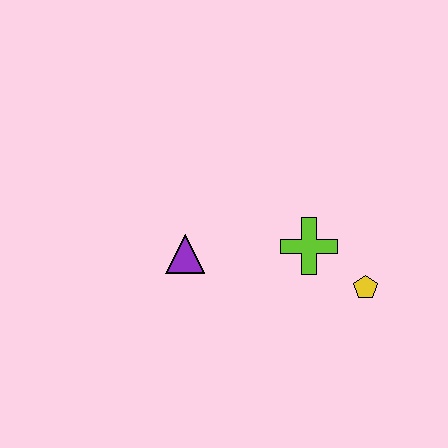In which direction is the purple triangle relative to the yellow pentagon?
The purple triangle is to the left of the yellow pentagon.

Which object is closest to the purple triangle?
The lime cross is closest to the purple triangle.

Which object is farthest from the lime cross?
The purple triangle is farthest from the lime cross.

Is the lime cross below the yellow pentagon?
No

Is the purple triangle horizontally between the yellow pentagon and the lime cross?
No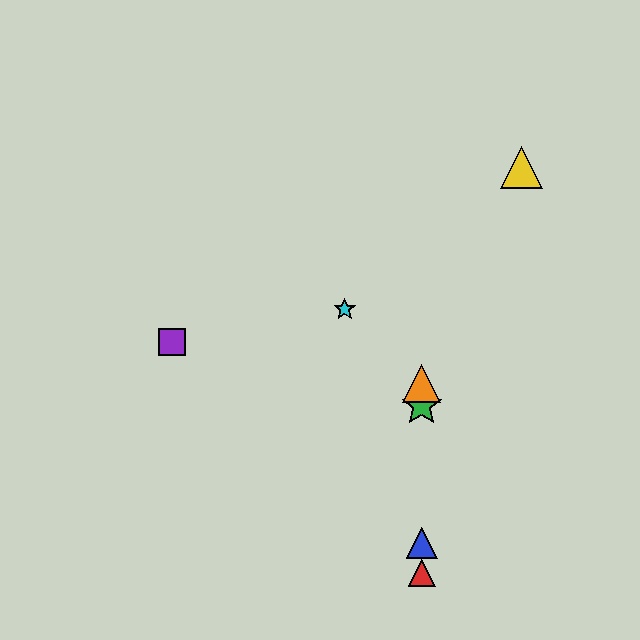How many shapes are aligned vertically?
4 shapes (the red triangle, the blue triangle, the green star, the orange triangle) are aligned vertically.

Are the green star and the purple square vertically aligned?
No, the green star is at x≈422 and the purple square is at x≈172.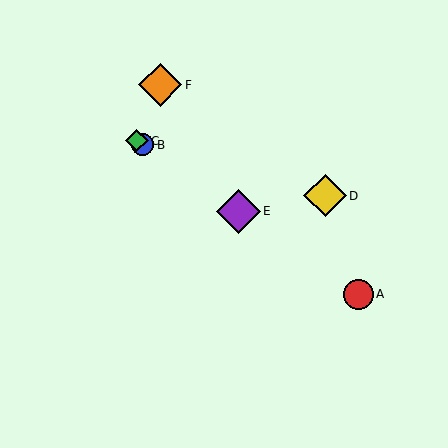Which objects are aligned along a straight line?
Objects A, B, C, E are aligned along a straight line.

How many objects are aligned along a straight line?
4 objects (A, B, C, E) are aligned along a straight line.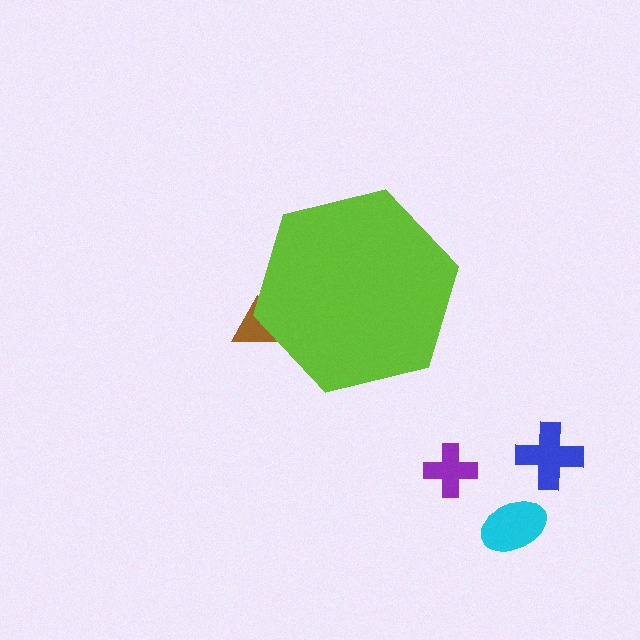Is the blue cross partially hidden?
No, the blue cross is fully visible.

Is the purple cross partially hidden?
No, the purple cross is fully visible.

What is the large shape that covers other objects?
A lime hexagon.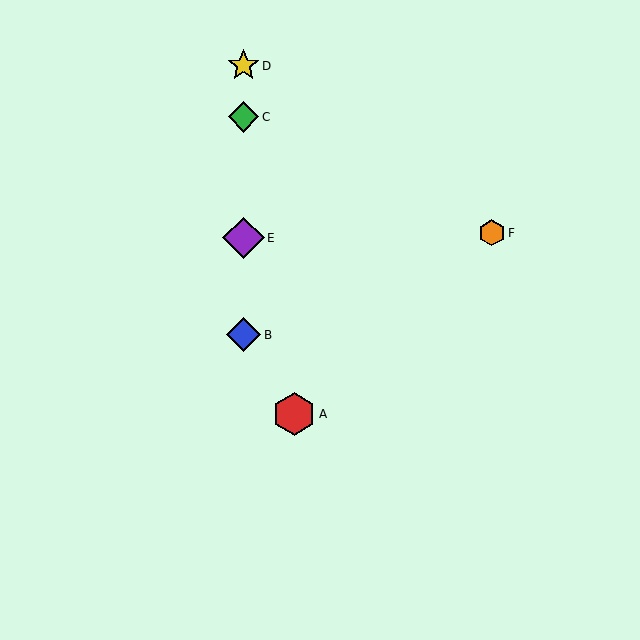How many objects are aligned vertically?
4 objects (B, C, D, E) are aligned vertically.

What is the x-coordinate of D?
Object D is at x≈244.